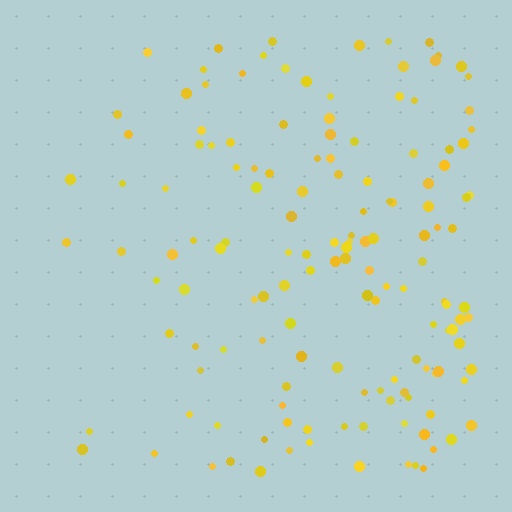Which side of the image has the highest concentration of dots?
The right.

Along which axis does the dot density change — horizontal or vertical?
Horizontal.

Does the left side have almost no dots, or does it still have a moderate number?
Still a moderate number, just noticeably fewer than the right.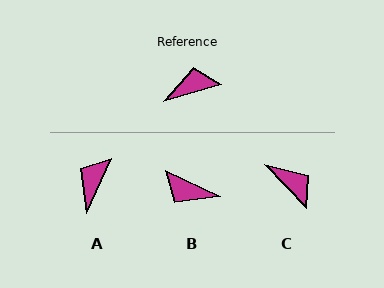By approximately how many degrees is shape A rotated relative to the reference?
Approximately 49 degrees counter-clockwise.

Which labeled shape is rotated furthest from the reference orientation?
B, about 137 degrees away.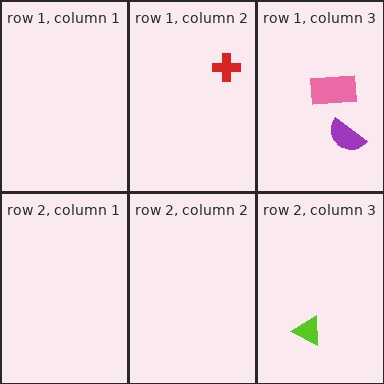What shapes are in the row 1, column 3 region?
The purple semicircle, the pink rectangle.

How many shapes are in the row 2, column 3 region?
1.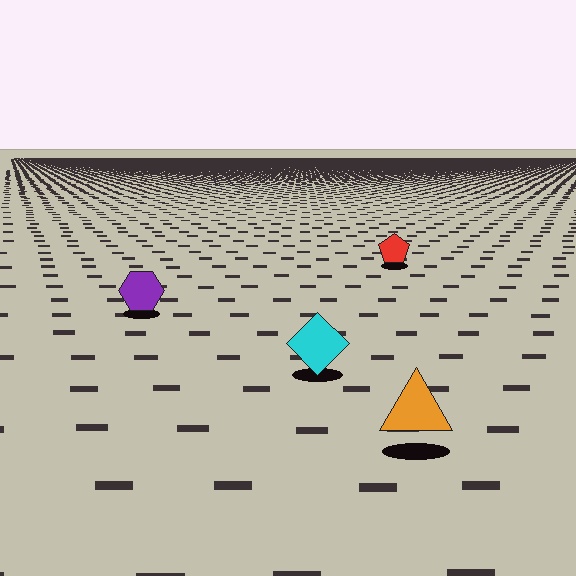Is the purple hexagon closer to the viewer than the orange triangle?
No. The orange triangle is closer — you can tell from the texture gradient: the ground texture is coarser near it.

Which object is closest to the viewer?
The orange triangle is closest. The texture marks near it are larger and more spread out.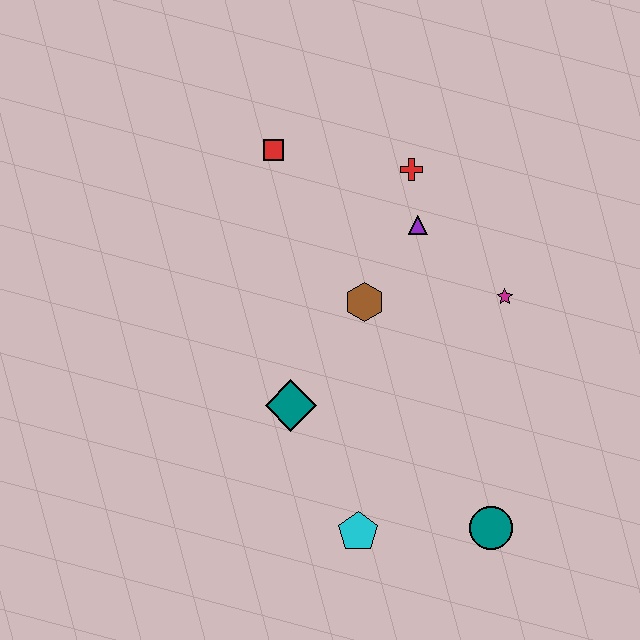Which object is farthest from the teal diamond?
The red cross is farthest from the teal diamond.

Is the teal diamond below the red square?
Yes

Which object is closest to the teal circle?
The cyan pentagon is closest to the teal circle.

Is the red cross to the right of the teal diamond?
Yes